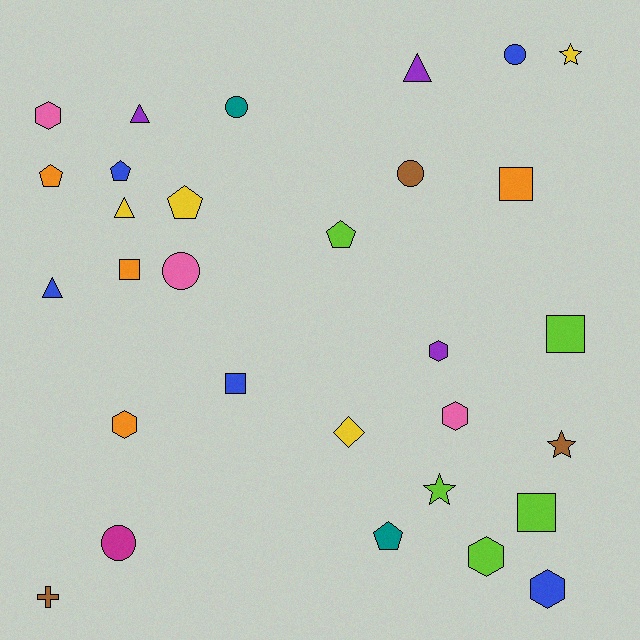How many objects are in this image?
There are 30 objects.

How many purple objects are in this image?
There are 3 purple objects.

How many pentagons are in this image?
There are 5 pentagons.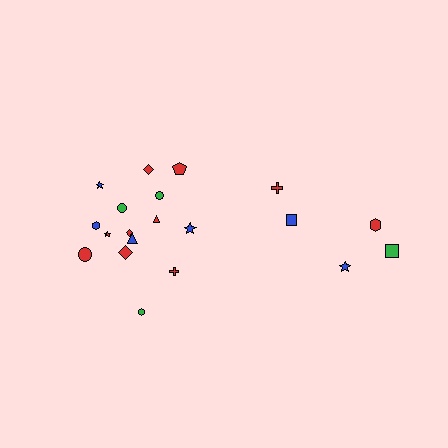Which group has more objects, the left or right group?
The left group.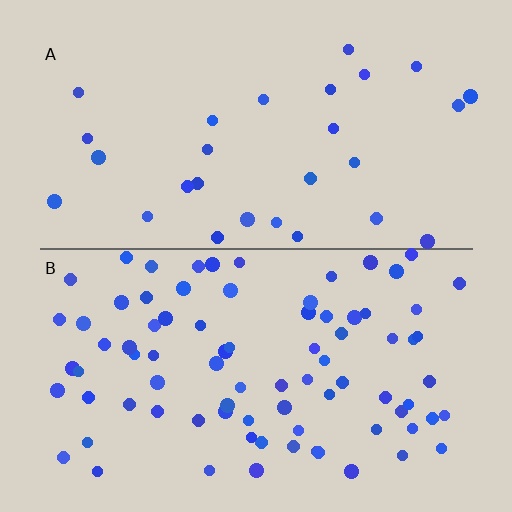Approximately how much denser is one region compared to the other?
Approximately 2.9× — region B over region A.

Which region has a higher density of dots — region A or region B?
B (the bottom).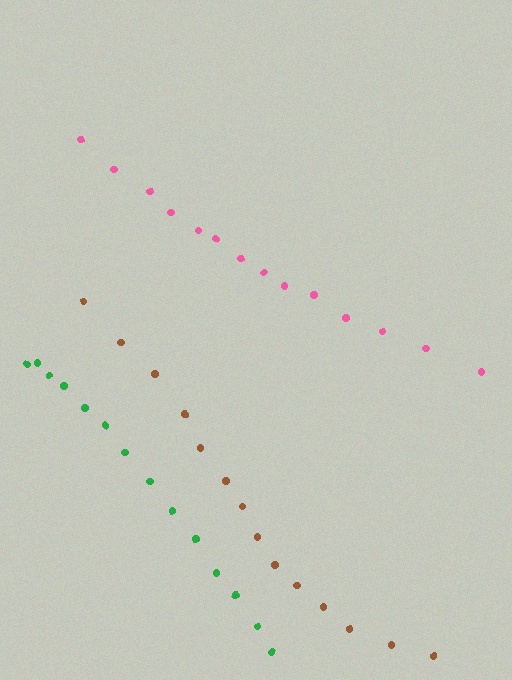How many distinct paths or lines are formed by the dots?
There are 3 distinct paths.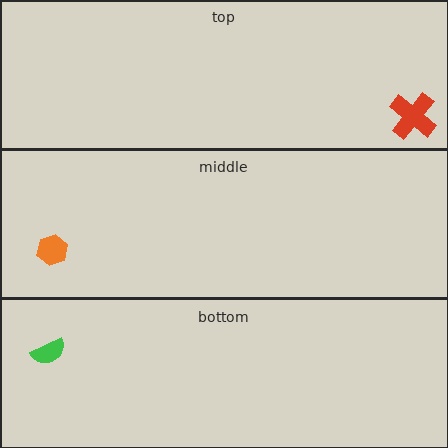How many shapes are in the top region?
1.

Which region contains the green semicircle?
The bottom region.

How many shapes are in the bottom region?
1.